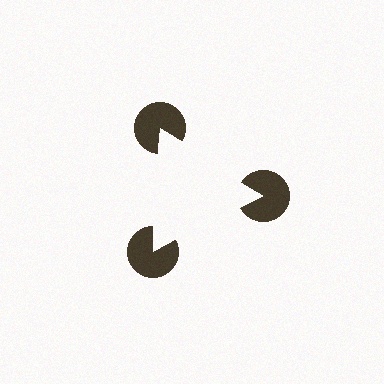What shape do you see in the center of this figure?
An illusory triangle — its edges are inferred from the aligned wedge cuts in the pac-man discs, not physically drawn.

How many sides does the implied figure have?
3 sides.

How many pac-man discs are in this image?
There are 3 — one at each vertex of the illusory triangle.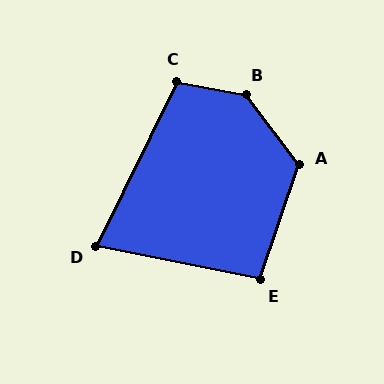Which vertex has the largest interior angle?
B, at approximately 138 degrees.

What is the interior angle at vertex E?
Approximately 98 degrees (obtuse).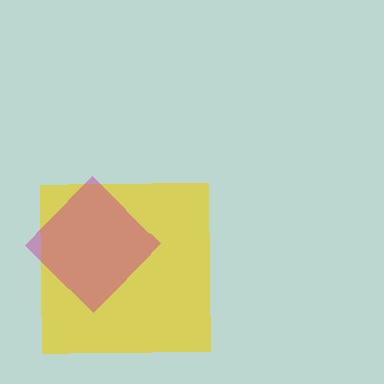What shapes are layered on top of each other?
The layered shapes are: a yellow square, a magenta diamond.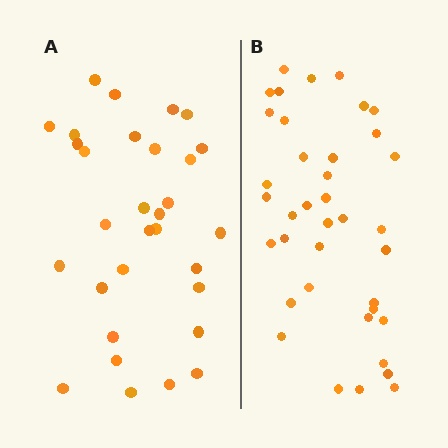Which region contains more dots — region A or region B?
Region B (the right region) has more dots.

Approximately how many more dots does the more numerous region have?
Region B has roughly 8 or so more dots than region A.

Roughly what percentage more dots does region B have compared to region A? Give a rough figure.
About 25% more.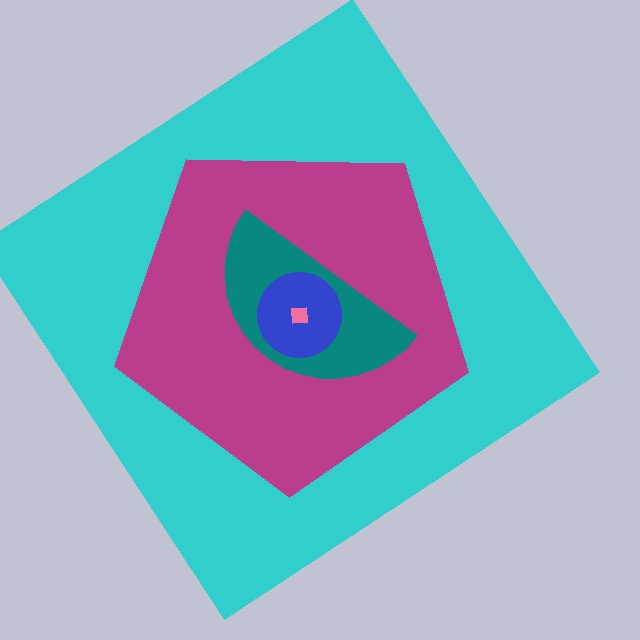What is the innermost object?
The pink square.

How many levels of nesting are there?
5.